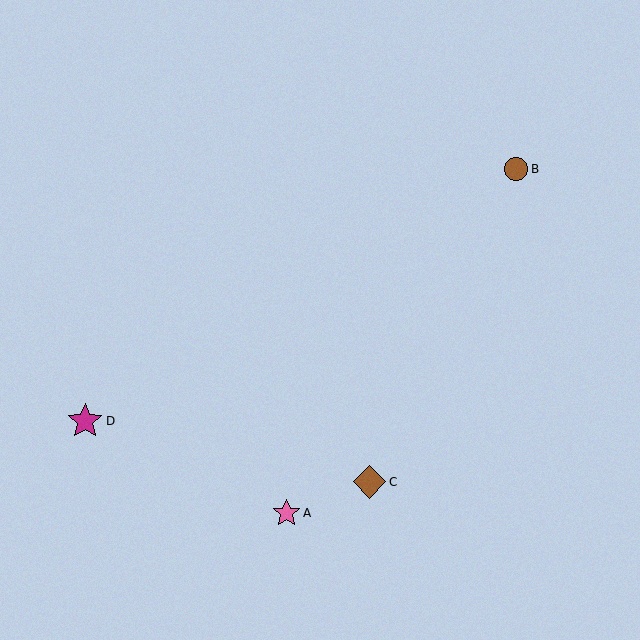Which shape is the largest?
The magenta star (labeled D) is the largest.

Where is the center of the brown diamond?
The center of the brown diamond is at (370, 482).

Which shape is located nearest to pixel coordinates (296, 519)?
The pink star (labeled A) at (286, 513) is nearest to that location.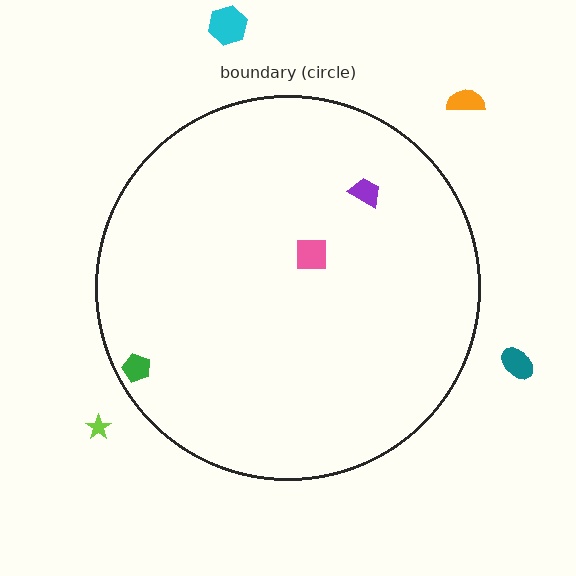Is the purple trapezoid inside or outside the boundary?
Inside.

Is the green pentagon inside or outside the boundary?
Inside.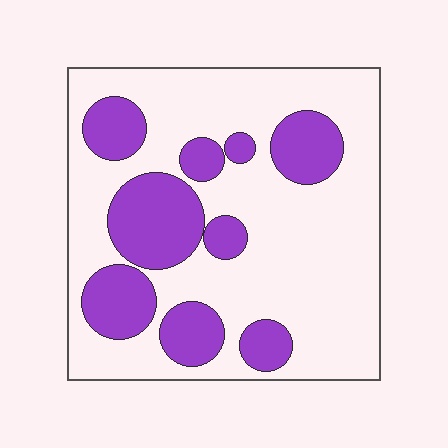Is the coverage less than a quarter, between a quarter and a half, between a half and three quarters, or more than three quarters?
Between a quarter and a half.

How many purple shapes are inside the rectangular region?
9.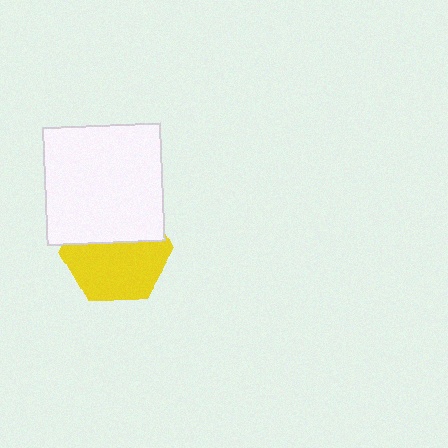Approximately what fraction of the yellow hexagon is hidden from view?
Roughly 42% of the yellow hexagon is hidden behind the white square.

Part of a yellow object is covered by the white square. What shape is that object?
It is a hexagon.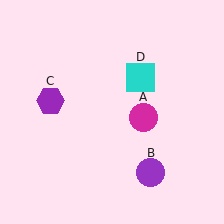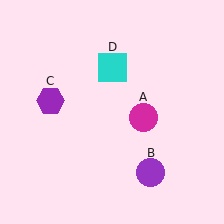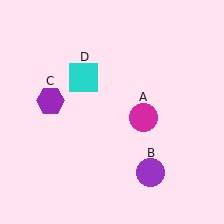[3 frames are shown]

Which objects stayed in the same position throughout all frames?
Magenta circle (object A) and purple circle (object B) and purple hexagon (object C) remained stationary.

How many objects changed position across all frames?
1 object changed position: cyan square (object D).